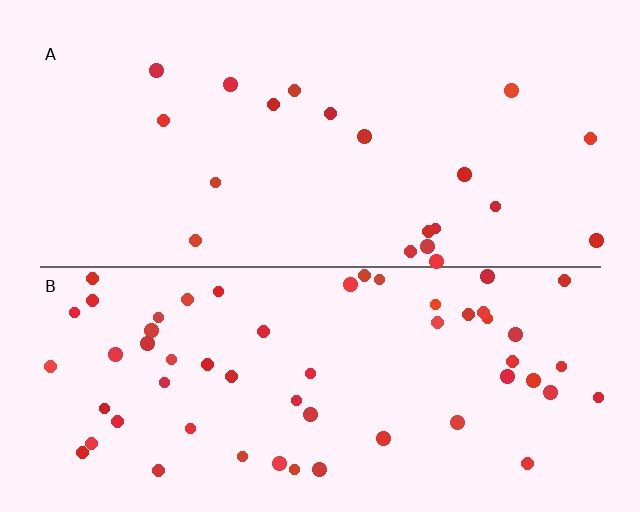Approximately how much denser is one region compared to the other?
Approximately 2.8× — region B over region A.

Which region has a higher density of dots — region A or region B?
B (the bottom).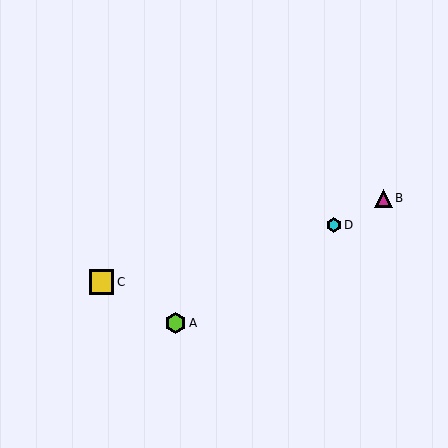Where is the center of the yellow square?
The center of the yellow square is at (101, 282).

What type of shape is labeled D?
Shape D is a cyan hexagon.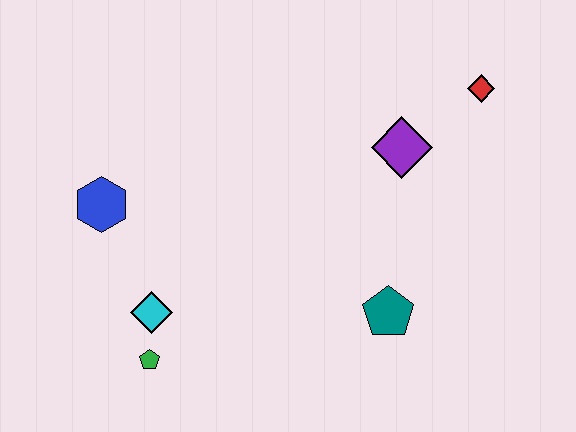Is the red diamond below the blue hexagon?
No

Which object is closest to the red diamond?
The purple diamond is closest to the red diamond.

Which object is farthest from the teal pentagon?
The blue hexagon is farthest from the teal pentagon.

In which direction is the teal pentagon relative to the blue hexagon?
The teal pentagon is to the right of the blue hexagon.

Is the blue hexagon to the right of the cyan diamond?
No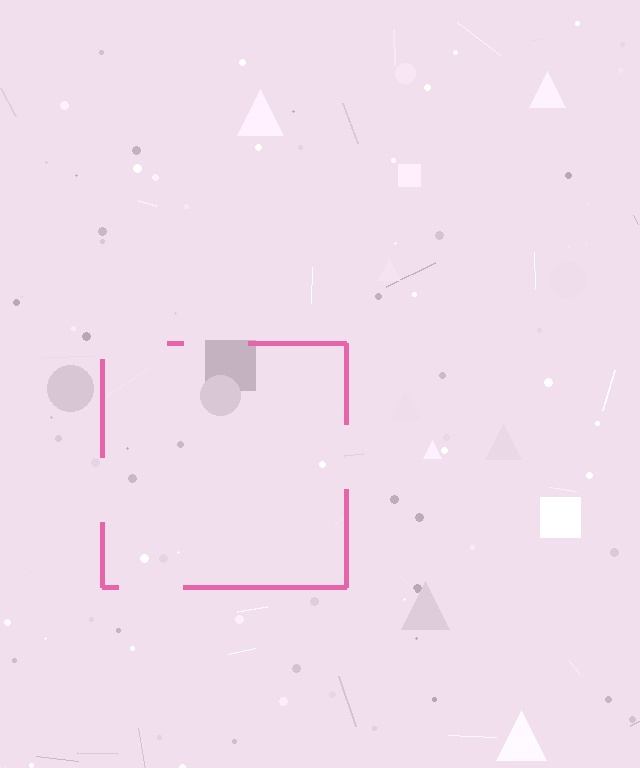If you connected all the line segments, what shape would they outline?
They would outline a square.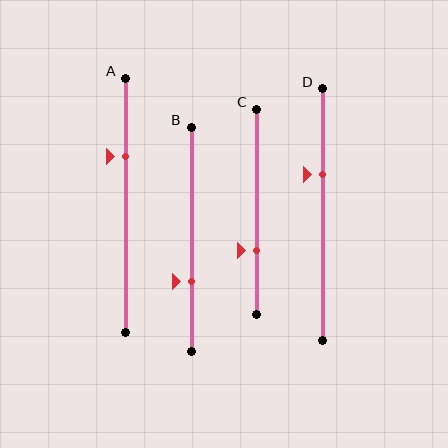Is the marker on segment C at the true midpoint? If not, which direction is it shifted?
No, the marker on segment C is shifted downward by about 19% of the segment length.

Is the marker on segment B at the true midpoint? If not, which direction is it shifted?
No, the marker on segment B is shifted downward by about 18% of the segment length.